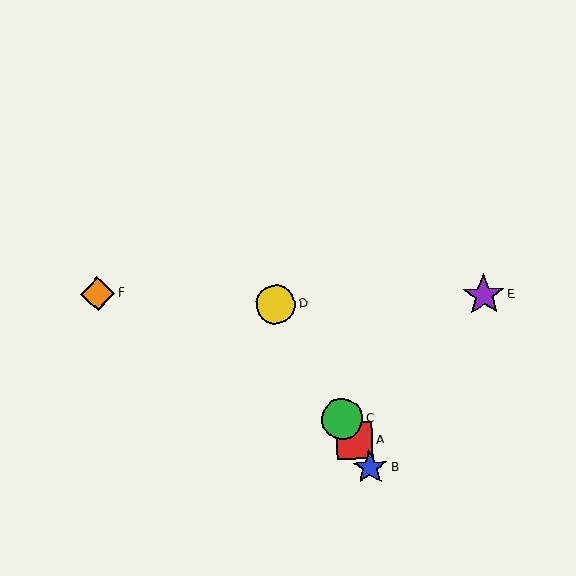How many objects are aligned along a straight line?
4 objects (A, B, C, D) are aligned along a straight line.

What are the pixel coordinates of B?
Object B is at (370, 467).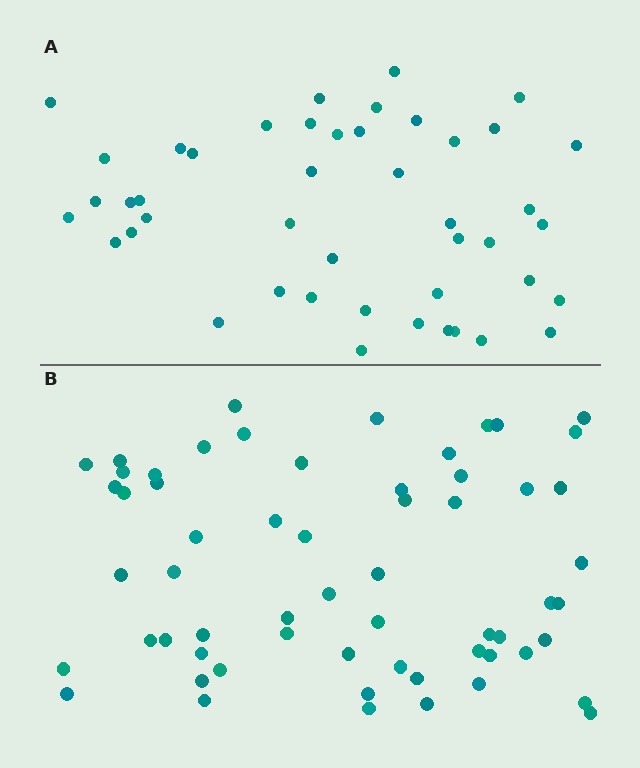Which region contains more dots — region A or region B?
Region B (the bottom region) has more dots.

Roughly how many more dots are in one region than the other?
Region B has approximately 15 more dots than region A.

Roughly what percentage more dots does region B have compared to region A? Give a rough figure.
About 35% more.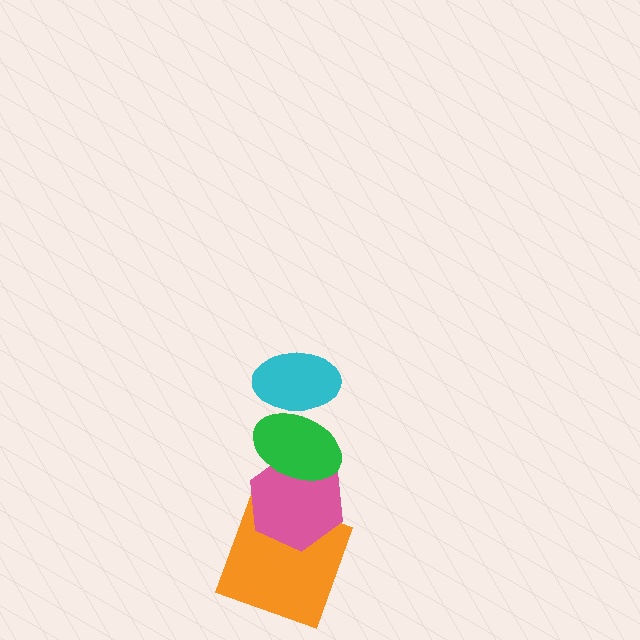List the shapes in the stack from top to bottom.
From top to bottom: the cyan ellipse, the green ellipse, the pink hexagon, the orange square.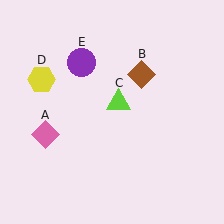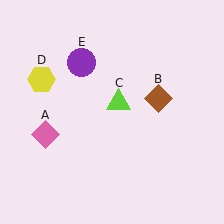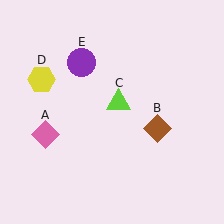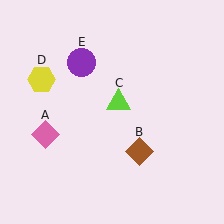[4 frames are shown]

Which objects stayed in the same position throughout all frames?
Pink diamond (object A) and lime triangle (object C) and yellow hexagon (object D) and purple circle (object E) remained stationary.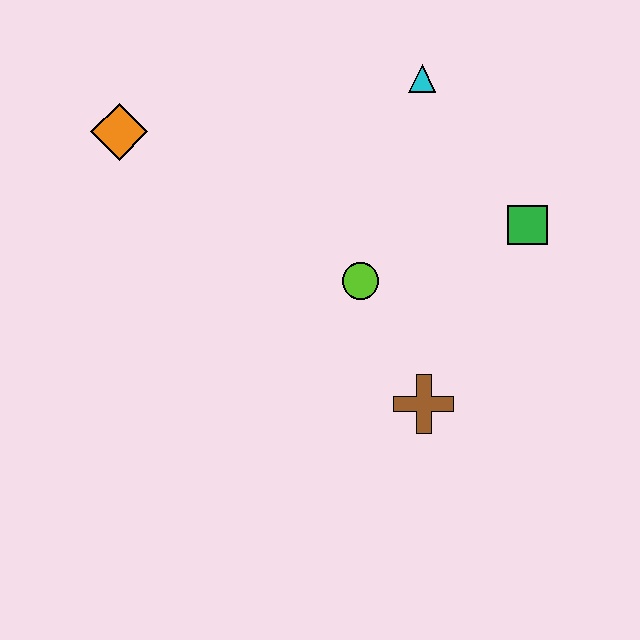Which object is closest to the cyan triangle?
The green square is closest to the cyan triangle.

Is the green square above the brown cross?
Yes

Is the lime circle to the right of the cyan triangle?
No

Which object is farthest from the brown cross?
The orange diamond is farthest from the brown cross.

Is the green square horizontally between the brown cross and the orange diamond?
No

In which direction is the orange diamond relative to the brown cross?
The orange diamond is to the left of the brown cross.